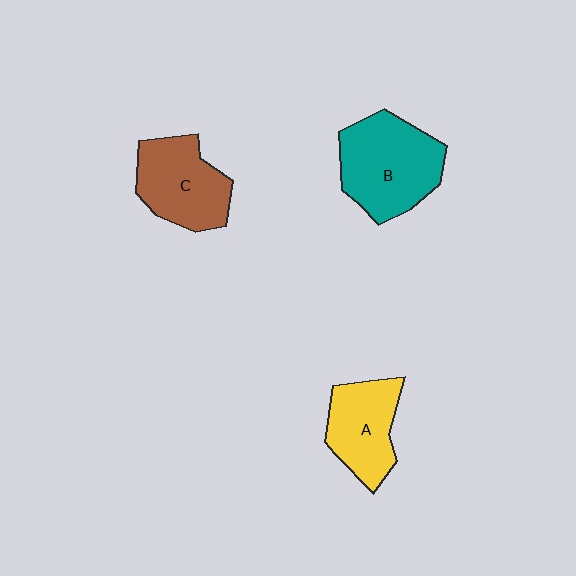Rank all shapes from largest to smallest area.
From largest to smallest: B (teal), C (brown), A (yellow).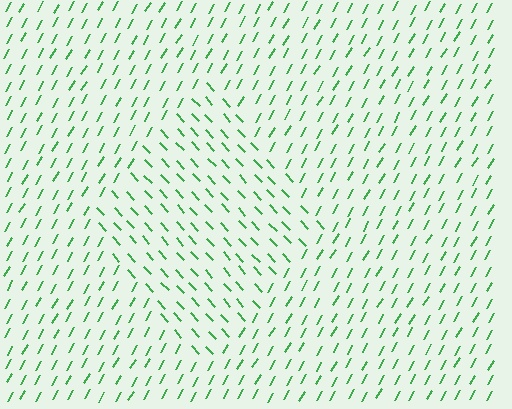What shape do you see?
I see a diamond.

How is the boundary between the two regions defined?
The boundary is defined purely by a change in line orientation (approximately 72 degrees difference). All lines are the same color and thickness.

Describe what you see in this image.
The image is filled with small green line segments. A diamond region in the image has lines oriented differently from the surrounding lines, creating a visible texture boundary.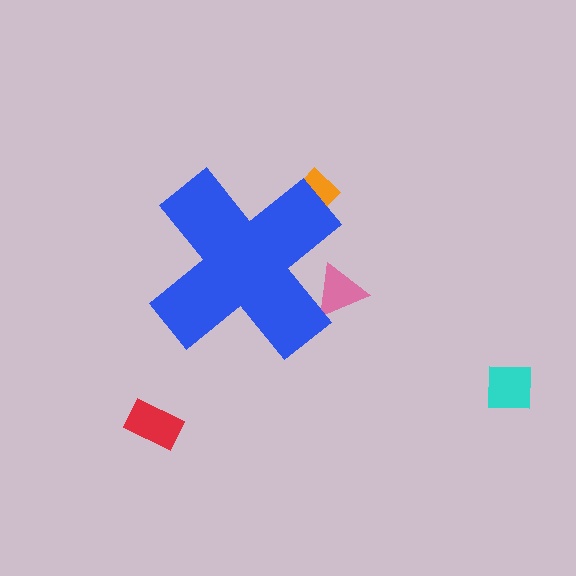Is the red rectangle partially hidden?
No, the red rectangle is fully visible.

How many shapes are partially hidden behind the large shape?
2 shapes are partially hidden.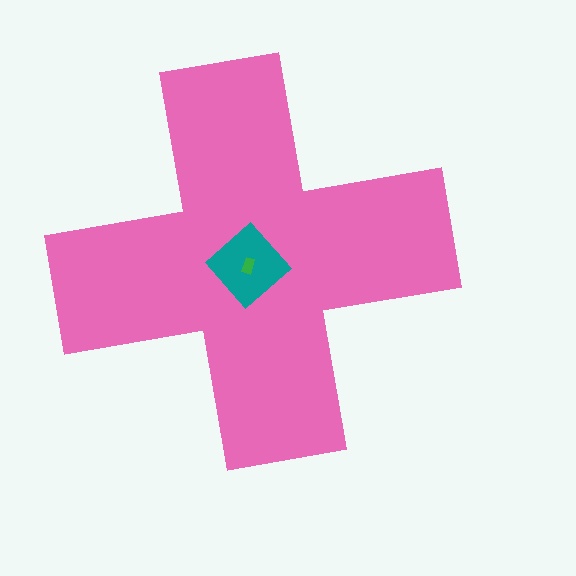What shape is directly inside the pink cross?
The teal diamond.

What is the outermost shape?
The pink cross.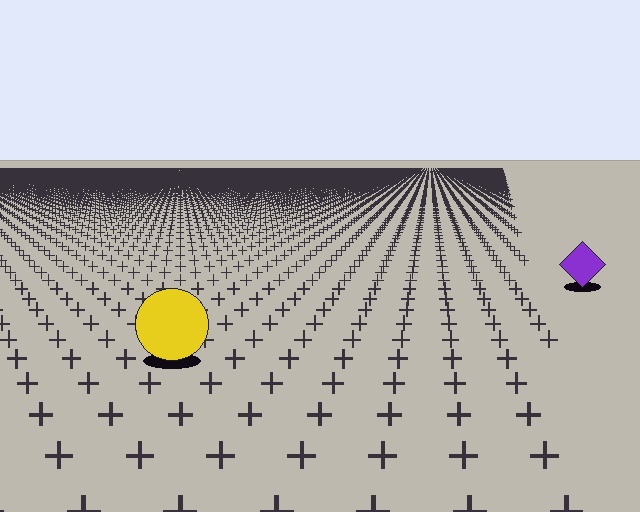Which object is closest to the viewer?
The yellow circle is closest. The texture marks near it are larger and more spread out.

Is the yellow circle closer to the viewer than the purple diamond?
Yes. The yellow circle is closer — you can tell from the texture gradient: the ground texture is coarser near it.